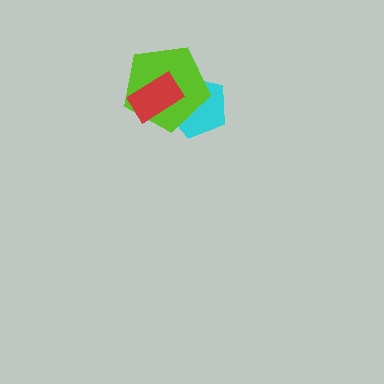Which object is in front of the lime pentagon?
The red rectangle is in front of the lime pentagon.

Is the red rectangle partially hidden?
No, no other shape covers it.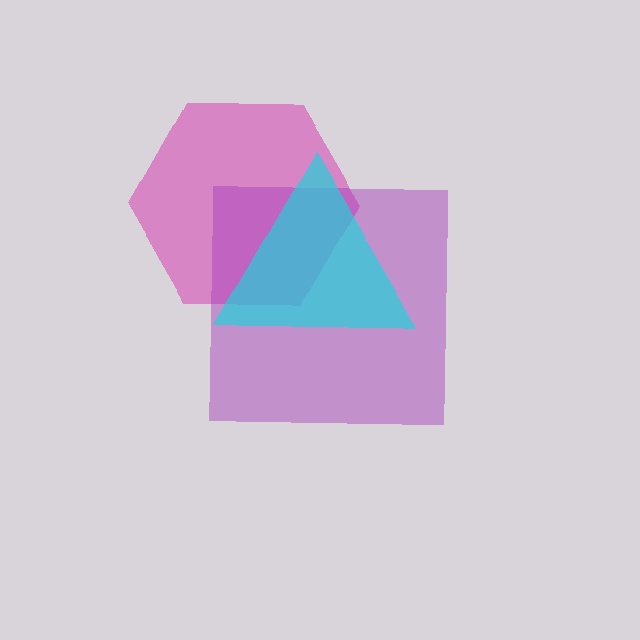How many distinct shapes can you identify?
There are 3 distinct shapes: a pink hexagon, a purple square, a cyan triangle.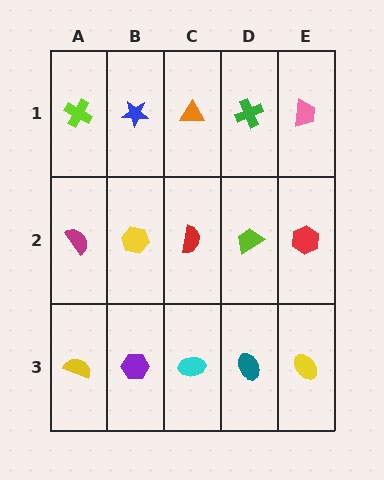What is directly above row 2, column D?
A green cross.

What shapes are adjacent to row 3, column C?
A red semicircle (row 2, column C), a purple hexagon (row 3, column B), a teal ellipse (row 3, column D).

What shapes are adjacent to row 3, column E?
A red hexagon (row 2, column E), a teal ellipse (row 3, column D).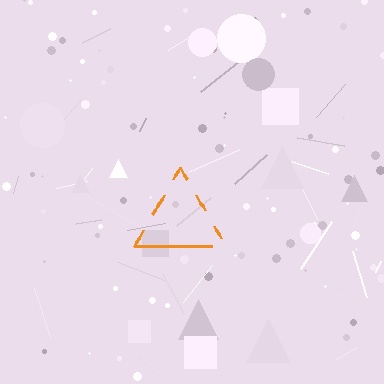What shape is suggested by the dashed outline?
The dashed outline suggests a triangle.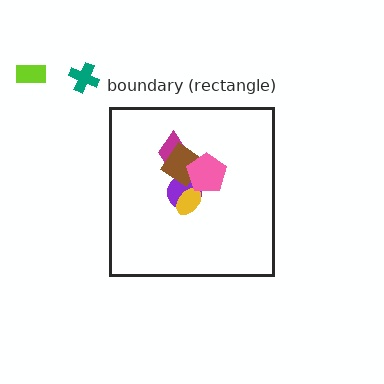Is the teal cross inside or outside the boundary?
Outside.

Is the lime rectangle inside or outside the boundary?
Outside.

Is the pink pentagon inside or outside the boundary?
Inside.